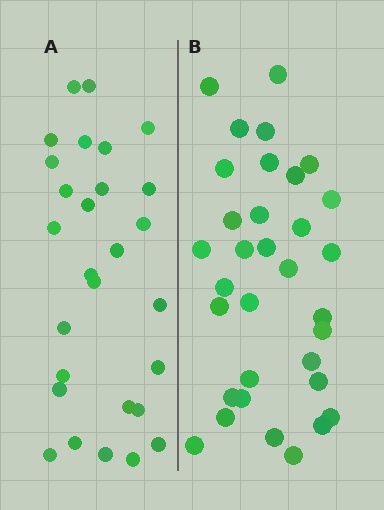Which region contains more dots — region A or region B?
Region B (the right region) has more dots.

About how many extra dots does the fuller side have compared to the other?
Region B has about 5 more dots than region A.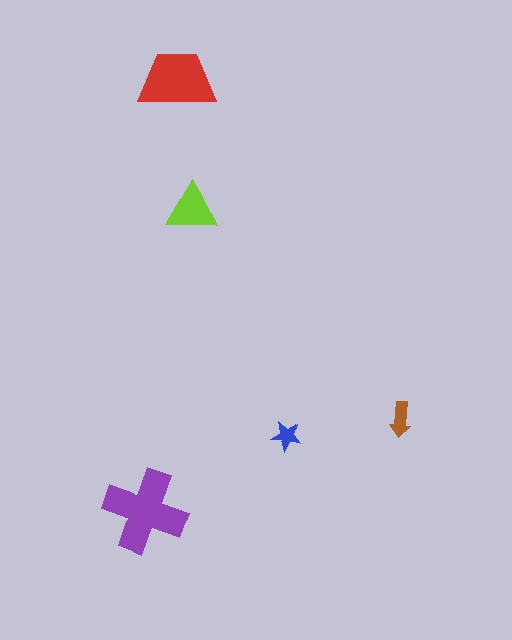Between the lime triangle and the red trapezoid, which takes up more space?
The red trapezoid.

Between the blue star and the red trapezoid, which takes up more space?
The red trapezoid.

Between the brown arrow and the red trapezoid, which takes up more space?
The red trapezoid.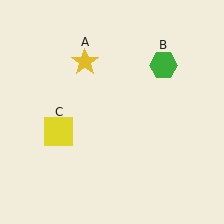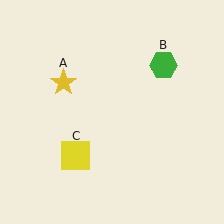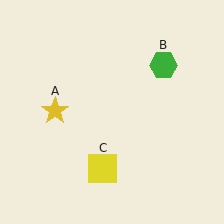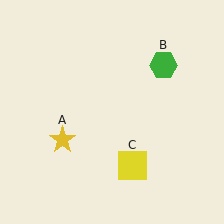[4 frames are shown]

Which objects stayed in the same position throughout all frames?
Green hexagon (object B) remained stationary.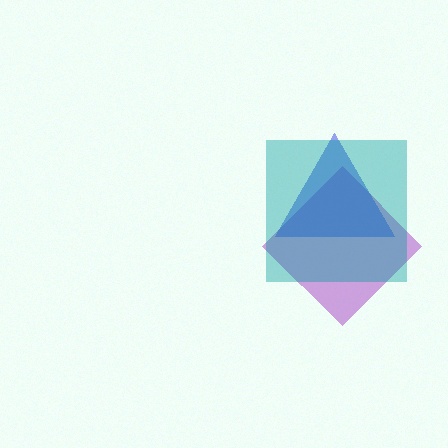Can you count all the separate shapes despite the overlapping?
Yes, there are 3 separate shapes.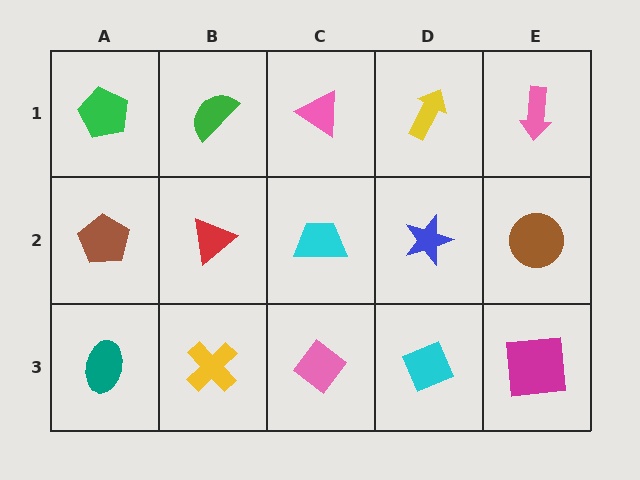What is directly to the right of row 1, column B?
A pink triangle.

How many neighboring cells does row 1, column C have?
3.